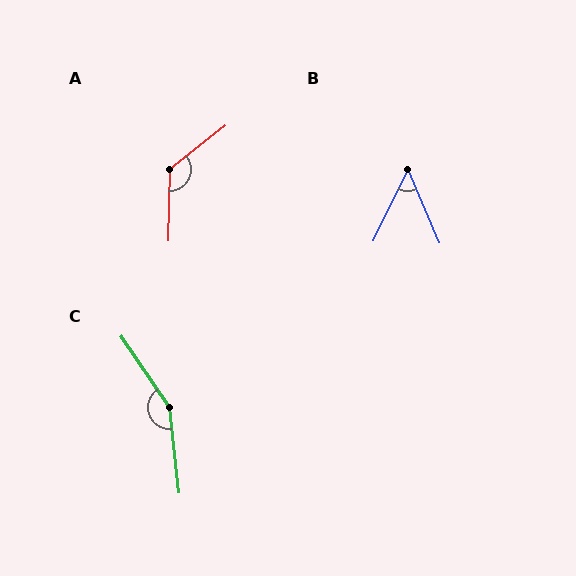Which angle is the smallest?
B, at approximately 49 degrees.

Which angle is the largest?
C, at approximately 152 degrees.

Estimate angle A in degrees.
Approximately 129 degrees.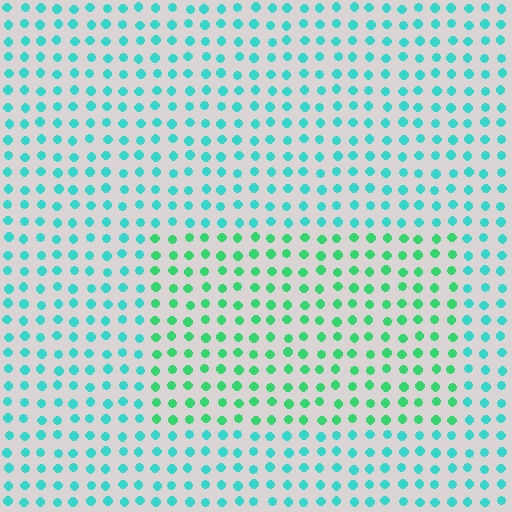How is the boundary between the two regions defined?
The boundary is defined purely by a slight shift in hue (about 34 degrees). Spacing, size, and orientation are identical on both sides.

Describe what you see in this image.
The image is filled with small cyan elements in a uniform arrangement. A rectangle-shaped region is visible where the elements are tinted to a slightly different hue, forming a subtle color boundary.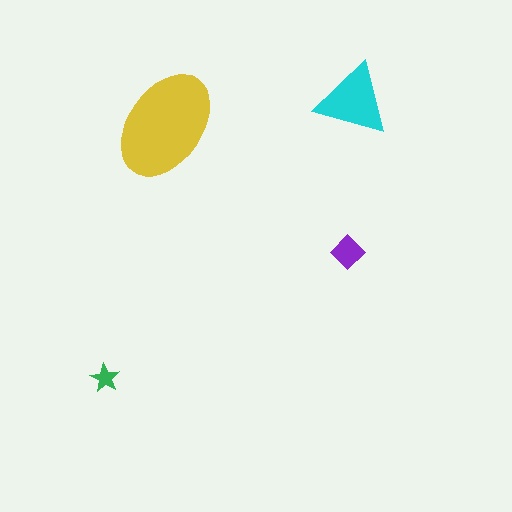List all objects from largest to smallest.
The yellow ellipse, the cyan triangle, the purple diamond, the green star.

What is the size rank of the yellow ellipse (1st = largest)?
1st.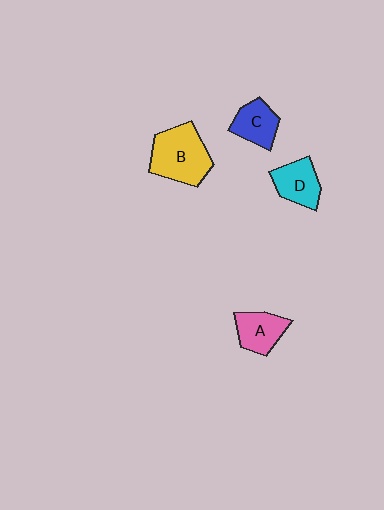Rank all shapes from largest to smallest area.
From largest to smallest: B (yellow), D (cyan), A (pink), C (blue).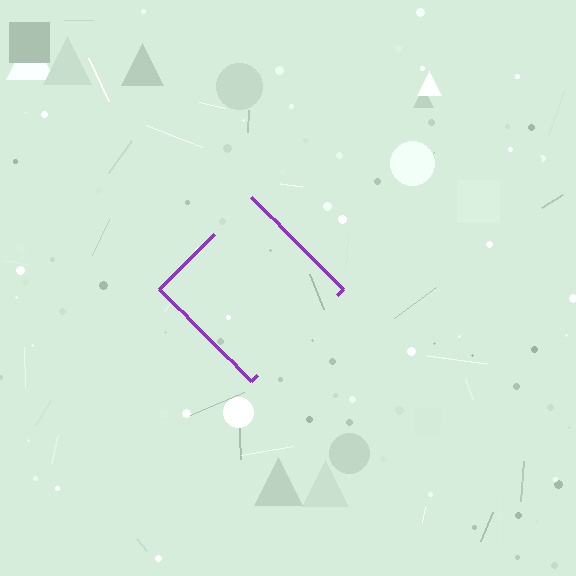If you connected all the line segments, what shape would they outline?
They would outline a diamond.